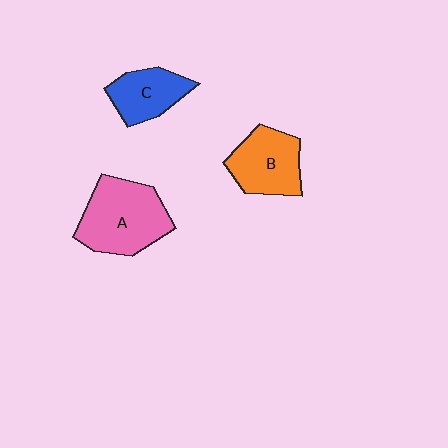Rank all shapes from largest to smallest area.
From largest to smallest: A (pink), B (orange), C (blue).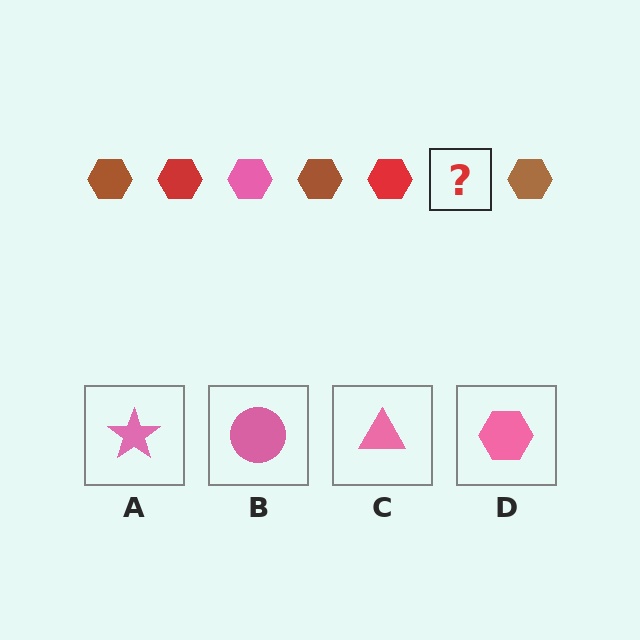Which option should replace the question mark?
Option D.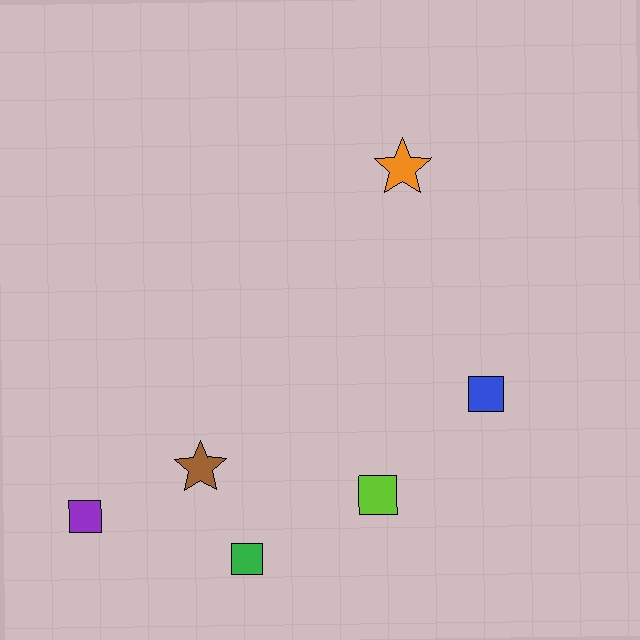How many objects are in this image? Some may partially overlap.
There are 6 objects.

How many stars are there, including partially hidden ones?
There are 2 stars.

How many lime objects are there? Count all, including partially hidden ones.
There is 1 lime object.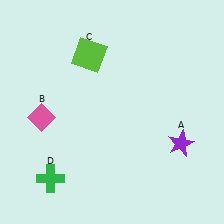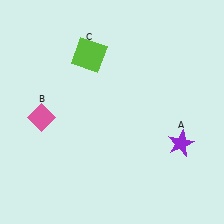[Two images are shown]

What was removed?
The green cross (D) was removed in Image 2.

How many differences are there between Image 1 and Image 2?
There is 1 difference between the two images.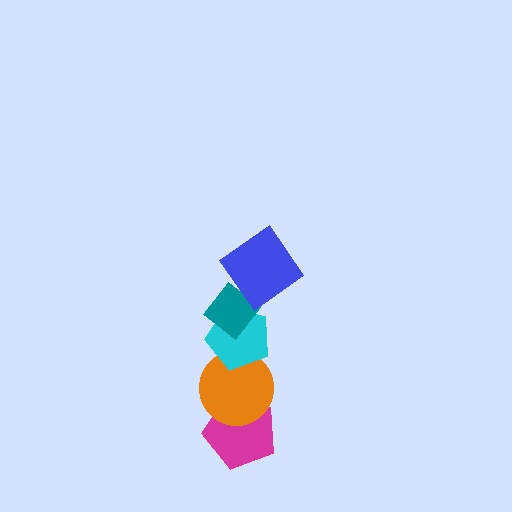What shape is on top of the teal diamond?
The blue diamond is on top of the teal diamond.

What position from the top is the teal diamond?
The teal diamond is 2nd from the top.